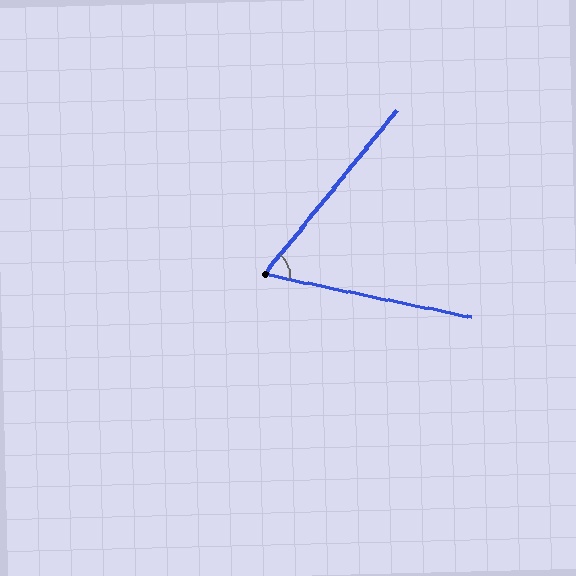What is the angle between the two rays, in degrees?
Approximately 63 degrees.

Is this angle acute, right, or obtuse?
It is acute.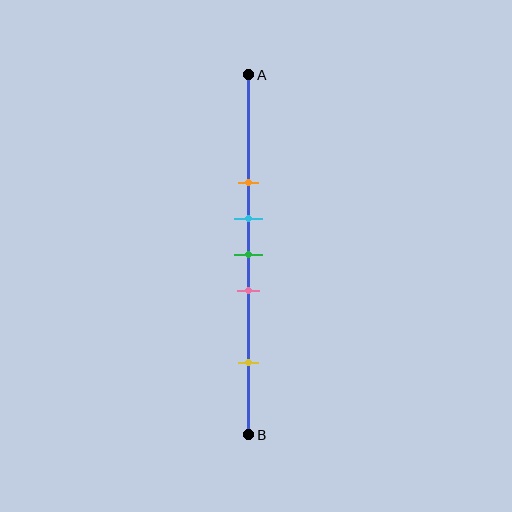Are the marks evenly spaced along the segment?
No, the marks are not evenly spaced.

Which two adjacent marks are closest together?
The cyan and green marks are the closest adjacent pair.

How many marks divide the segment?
There are 5 marks dividing the segment.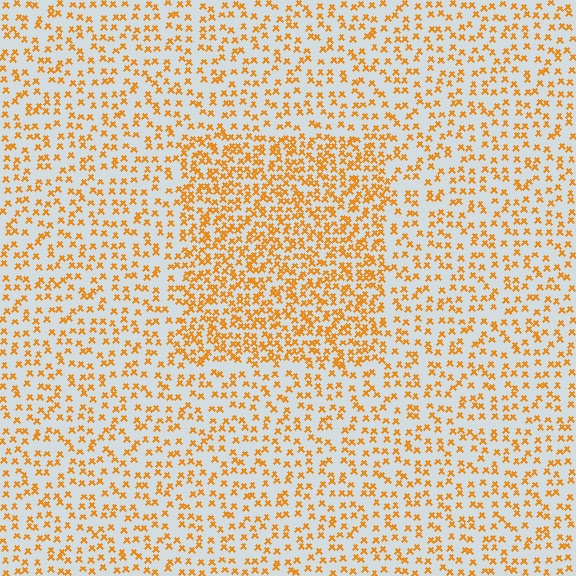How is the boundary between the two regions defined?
The boundary is defined by a change in element density (approximately 1.9x ratio). All elements are the same color, size, and shape.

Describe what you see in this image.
The image contains small orange elements arranged at two different densities. A rectangle-shaped region is visible where the elements are more densely packed than the surrounding area.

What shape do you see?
I see a rectangle.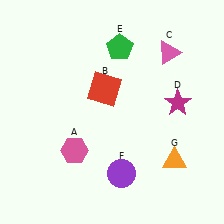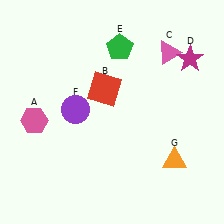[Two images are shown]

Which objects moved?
The objects that moved are: the pink hexagon (A), the magenta star (D), the purple circle (F).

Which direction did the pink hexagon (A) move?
The pink hexagon (A) moved left.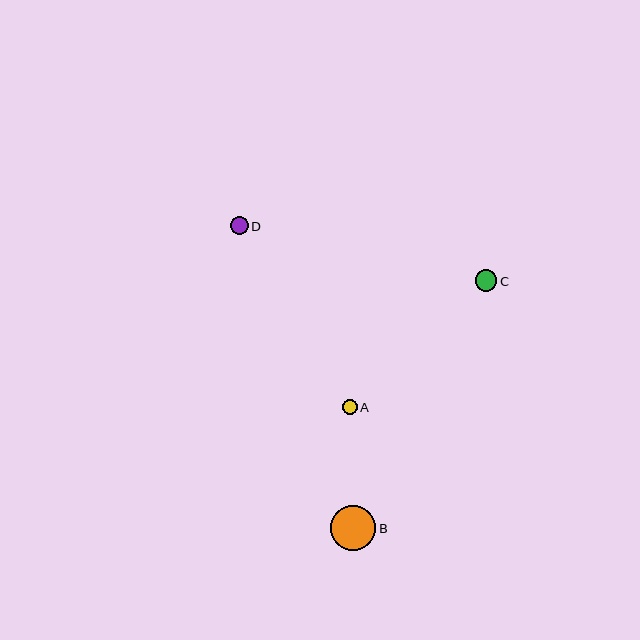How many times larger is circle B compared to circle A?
Circle B is approximately 3.0 times the size of circle A.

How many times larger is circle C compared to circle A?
Circle C is approximately 1.5 times the size of circle A.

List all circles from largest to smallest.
From largest to smallest: B, C, D, A.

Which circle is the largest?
Circle B is the largest with a size of approximately 45 pixels.